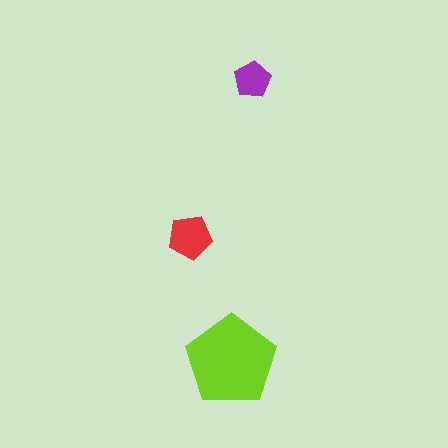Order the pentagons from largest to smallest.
the lime one, the red one, the purple one.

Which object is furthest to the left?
The red pentagon is leftmost.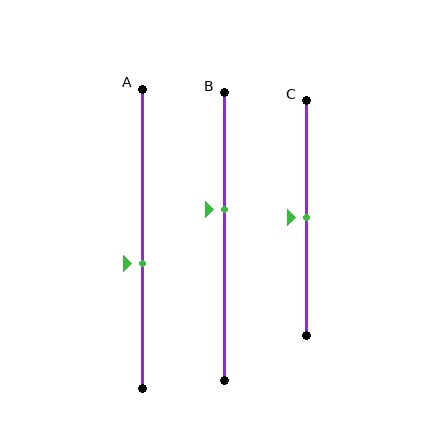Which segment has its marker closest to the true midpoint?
Segment C has its marker closest to the true midpoint.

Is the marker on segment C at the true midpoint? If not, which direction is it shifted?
Yes, the marker on segment C is at the true midpoint.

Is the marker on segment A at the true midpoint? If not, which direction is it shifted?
No, the marker on segment A is shifted downward by about 8% of the segment length.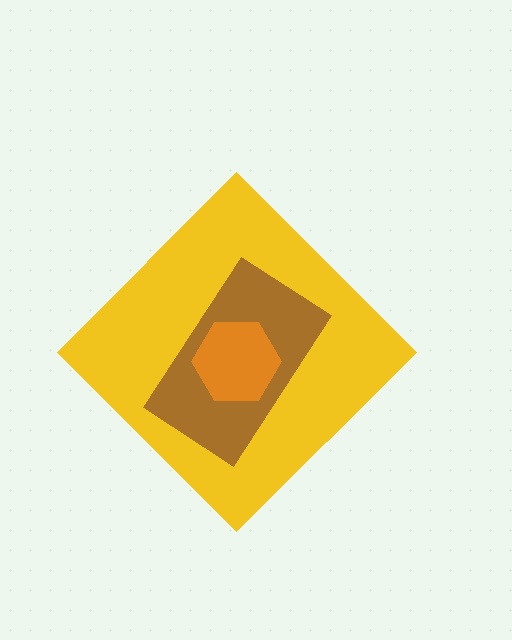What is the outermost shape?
The yellow diamond.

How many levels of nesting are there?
3.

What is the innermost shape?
The orange hexagon.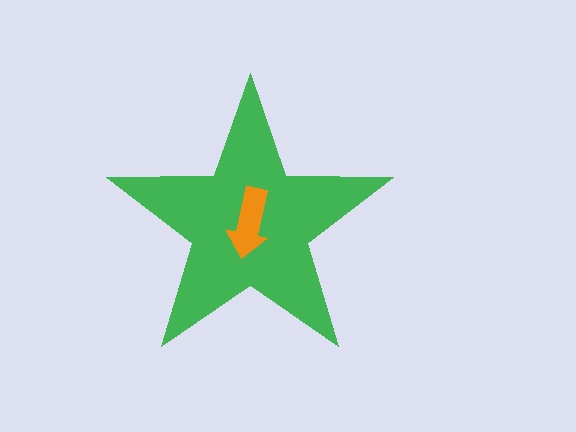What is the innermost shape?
The orange arrow.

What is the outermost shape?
The green star.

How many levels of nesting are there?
2.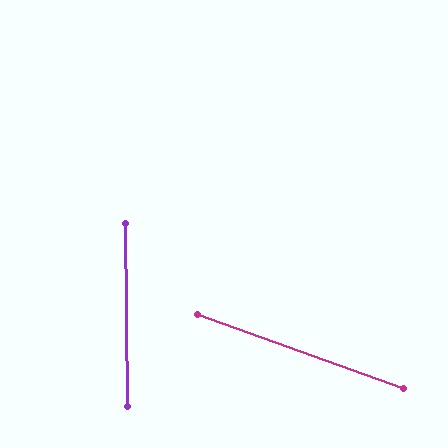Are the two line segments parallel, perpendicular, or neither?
Neither parallel nor perpendicular — they differ by about 69°.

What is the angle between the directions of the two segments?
Approximately 69 degrees.